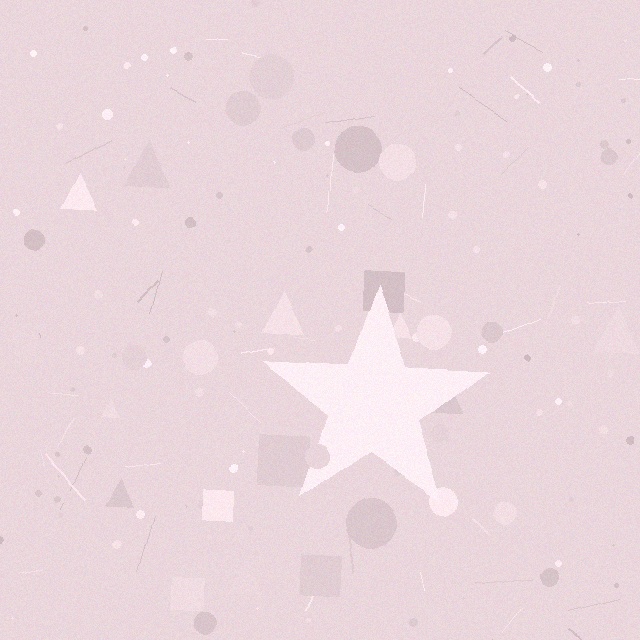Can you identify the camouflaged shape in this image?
The camouflaged shape is a star.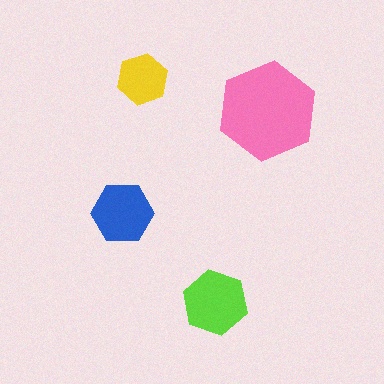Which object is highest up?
The yellow hexagon is topmost.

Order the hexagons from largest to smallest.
the pink one, the lime one, the blue one, the yellow one.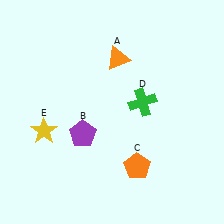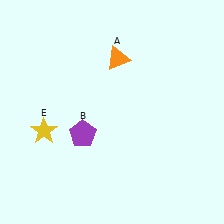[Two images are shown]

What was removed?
The green cross (D), the orange pentagon (C) were removed in Image 2.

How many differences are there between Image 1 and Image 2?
There are 2 differences between the two images.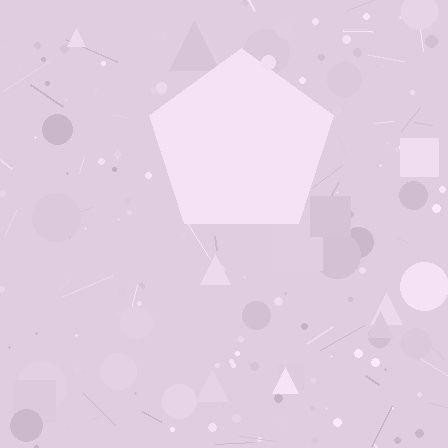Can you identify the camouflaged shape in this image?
The camouflaged shape is a pentagon.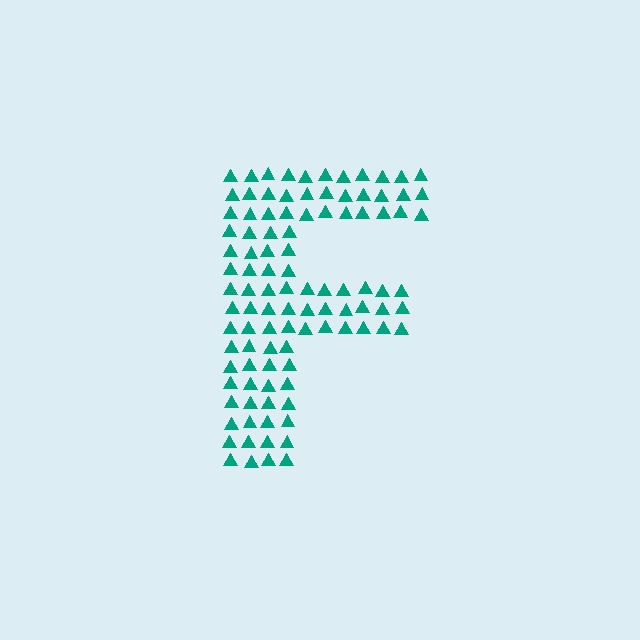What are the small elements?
The small elements are triangles.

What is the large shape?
The large shape is the letter F.